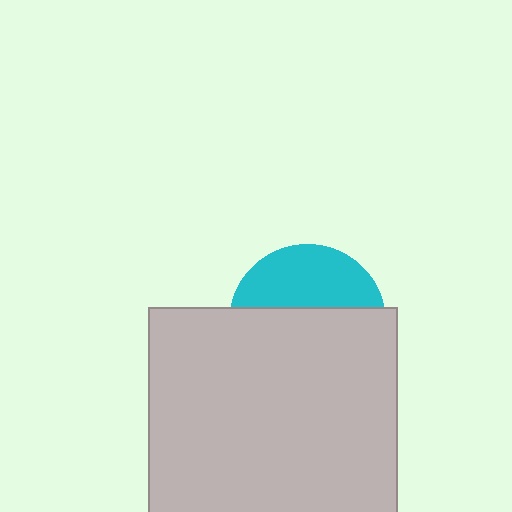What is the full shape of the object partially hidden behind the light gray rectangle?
The partially hidden object is a cyan circle.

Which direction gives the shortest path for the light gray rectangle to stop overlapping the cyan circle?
Moving down gives the shortest separation.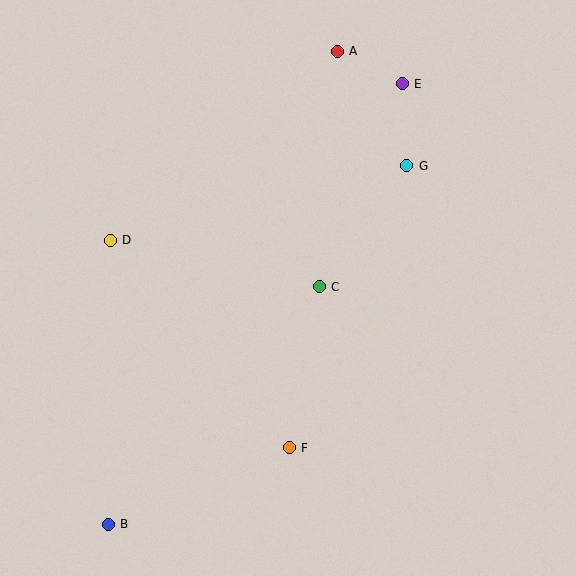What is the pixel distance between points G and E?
The distance between G and E is 82 pixels.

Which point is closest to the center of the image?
Point C at (319, 287) is closest to the center.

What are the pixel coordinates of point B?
Point B is at (108, 524).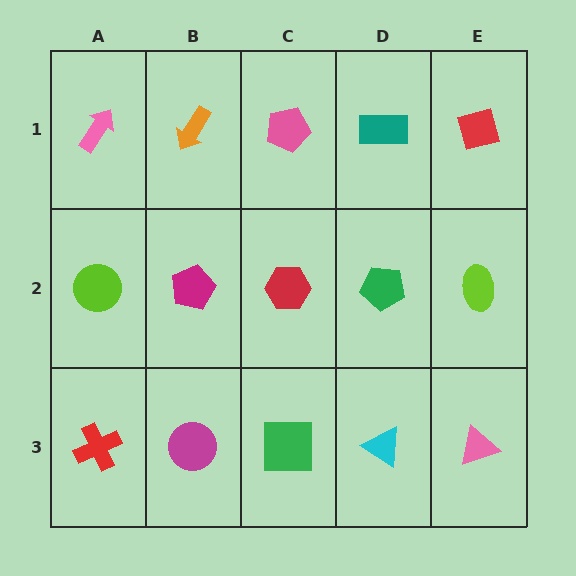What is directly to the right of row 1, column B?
A pink pentagon.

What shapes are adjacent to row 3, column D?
A green pentagon (row 2, column D), a green square (row 3, column C), a pink triangle (row 3, column E).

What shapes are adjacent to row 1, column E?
A lime ellipse (row 2, column E), a teal rectangle (row 1, column D).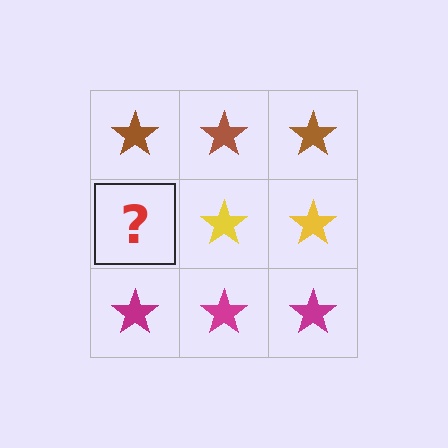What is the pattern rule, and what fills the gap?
The rule is that each row has a consistent color. The gap should be filled with a yellow star.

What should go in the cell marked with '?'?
The missing cell should contain a yellow star.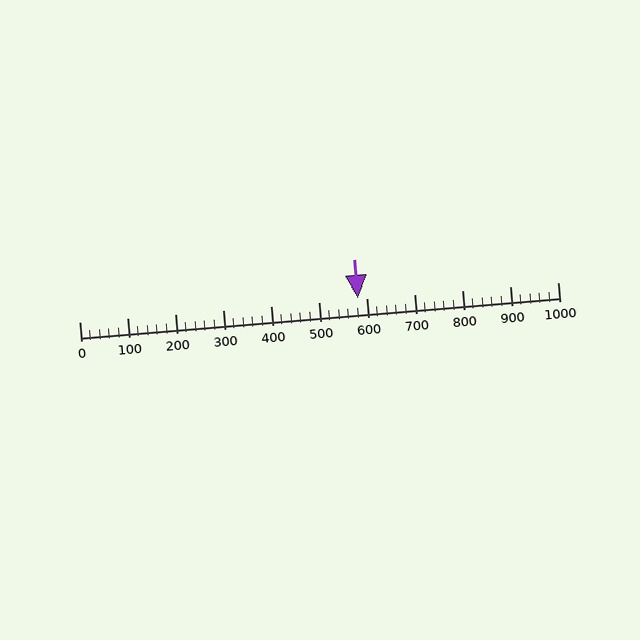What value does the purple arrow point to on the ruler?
The purple arrow points to approximately 583.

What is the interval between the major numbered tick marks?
The major tick marks are spaced 100 units apart.